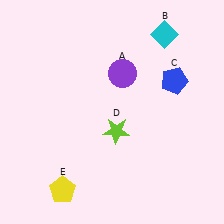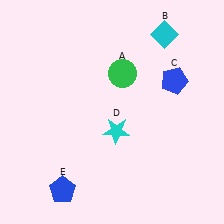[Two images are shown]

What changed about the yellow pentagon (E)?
In Image 1, E is yellow. In Image 2, it changed to blue.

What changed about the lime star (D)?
In Image 1, D is lime. In Image 2, it changed to cyan.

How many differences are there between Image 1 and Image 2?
There are 3 differences between the two images.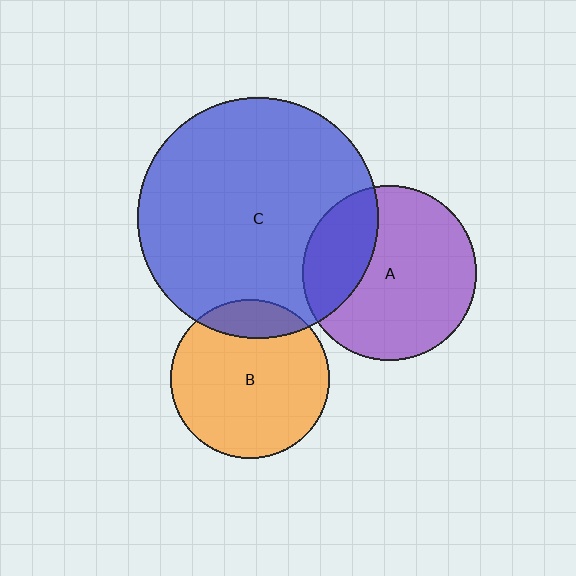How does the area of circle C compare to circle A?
Approximately 1.9 times.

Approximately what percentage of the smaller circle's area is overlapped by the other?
Approximately 15%.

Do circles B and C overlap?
Yes.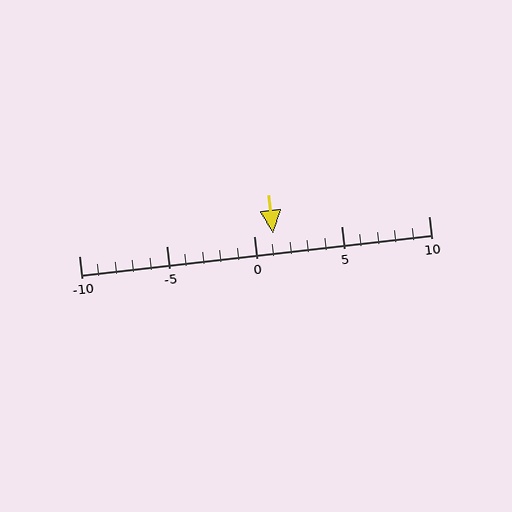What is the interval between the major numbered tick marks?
The major tick marks are spaced 5 units apart.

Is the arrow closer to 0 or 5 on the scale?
The arrow is closer to 0.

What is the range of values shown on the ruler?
The ruler shows values from -10 to 10.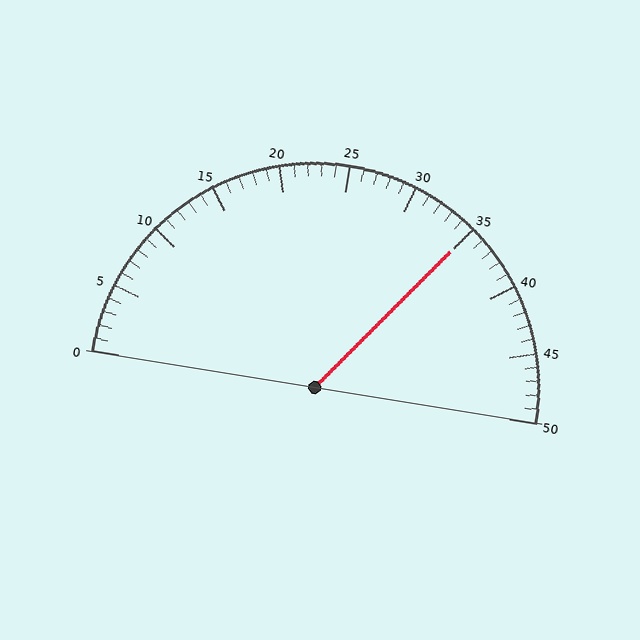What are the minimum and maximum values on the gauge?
The gauge ranges from 0 to 50.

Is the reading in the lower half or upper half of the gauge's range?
The reading is in the upper half of the range (0 to 50).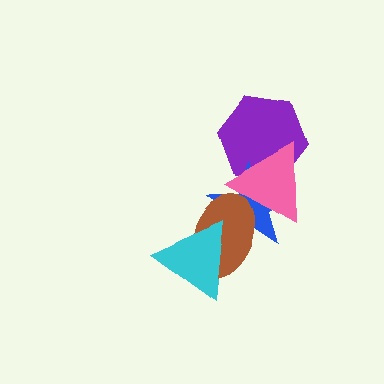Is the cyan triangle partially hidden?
No, no other shape covers it.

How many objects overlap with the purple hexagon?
2 objects overlap with the purple hexagon.